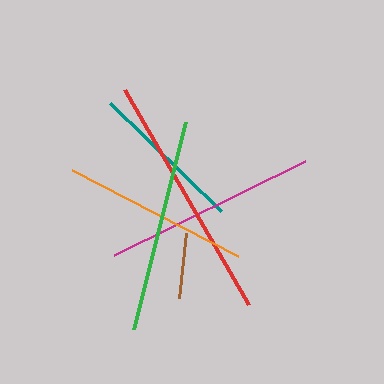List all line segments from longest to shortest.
From longest to shortest: red, green, magenta, orange, teal, brown.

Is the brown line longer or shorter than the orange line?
The orange line is longer than the brown line.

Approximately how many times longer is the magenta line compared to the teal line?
The magenta line is approximately 1.4 times the length of the teal line.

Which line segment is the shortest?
The brown line is the shortest at approximately 66 pixels.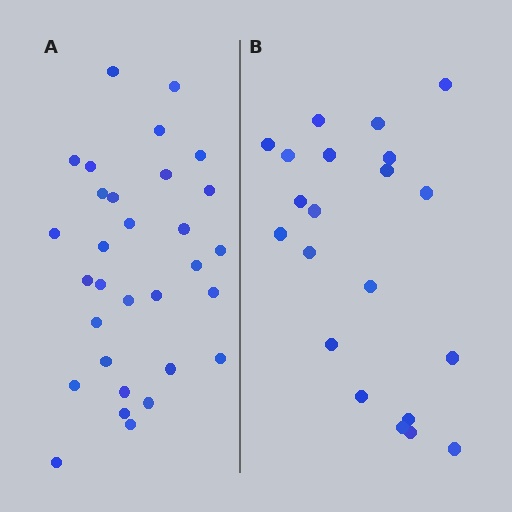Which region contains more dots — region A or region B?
Region A (the left region) has more dots.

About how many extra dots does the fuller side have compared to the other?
Region A has roughly 10 or so more dots than region B.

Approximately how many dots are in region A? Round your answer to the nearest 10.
About 30 dots. (The exact count is 31, which rounds to 30.)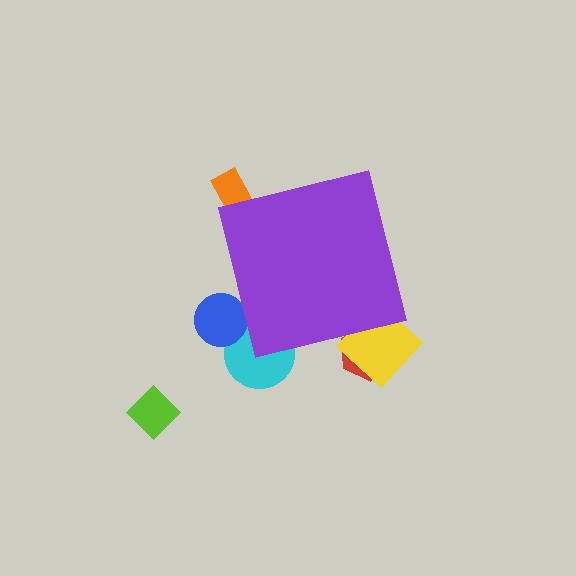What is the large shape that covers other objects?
A purple square.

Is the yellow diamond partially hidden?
Yes, the yellow diamond is partially hidden behind the purple square.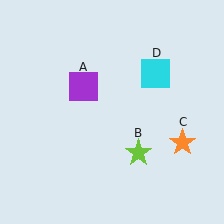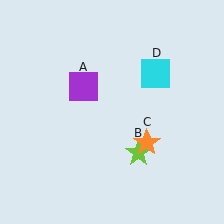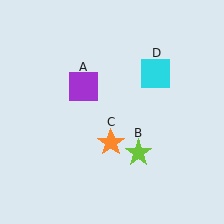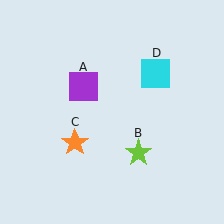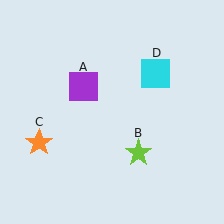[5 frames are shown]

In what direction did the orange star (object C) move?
The orange star (object C) moved left.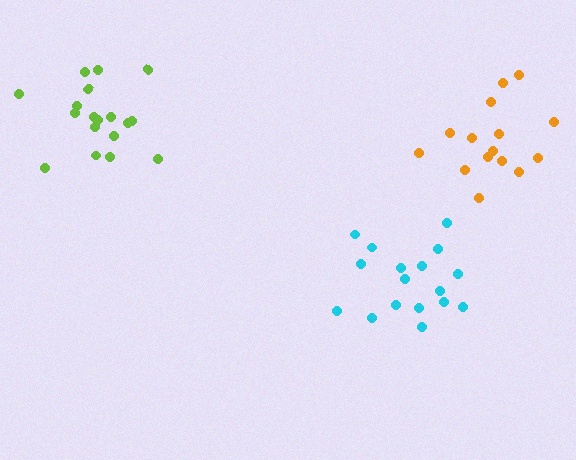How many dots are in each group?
Group 1: 17 dots, Group 2: 18 dots, Group 3: 15 dots (50 total).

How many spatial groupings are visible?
There are 3 spatial groupings.